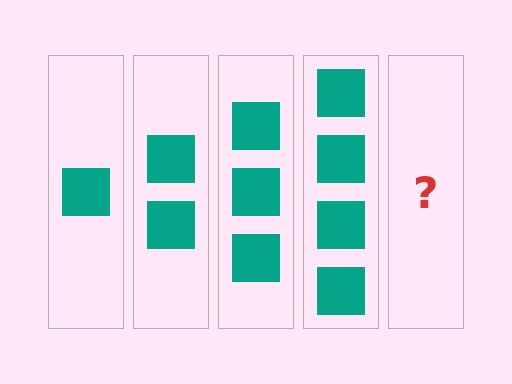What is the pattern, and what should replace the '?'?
The pattern is that each step adds one more square. The '?' should be 5 squares.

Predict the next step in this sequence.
The next step is 5 squares.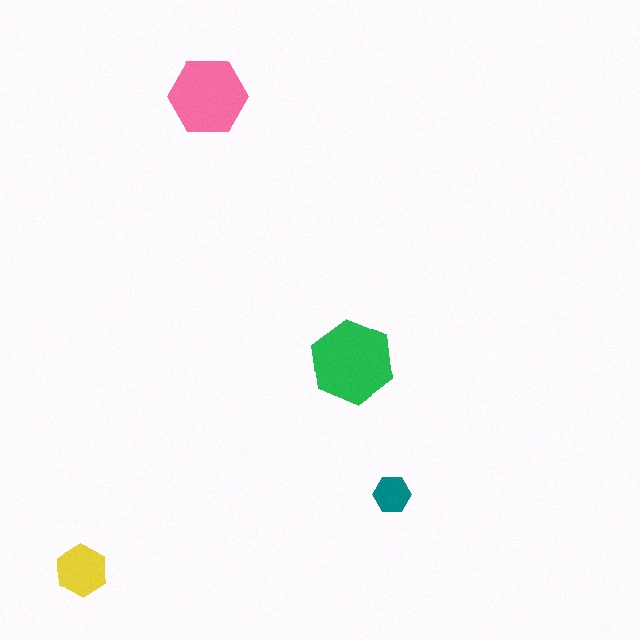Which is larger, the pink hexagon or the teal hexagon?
The pink one.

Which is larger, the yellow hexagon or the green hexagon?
The green one.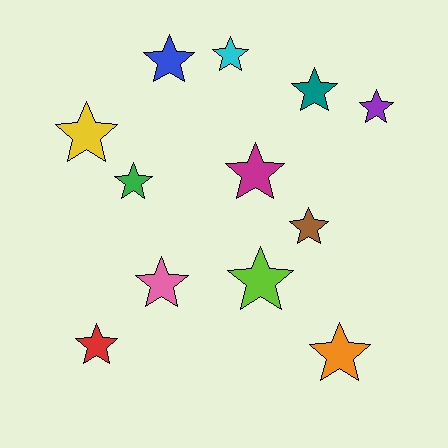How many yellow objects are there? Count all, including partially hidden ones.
There is 1 yellow object.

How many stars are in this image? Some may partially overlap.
There are 12 stars.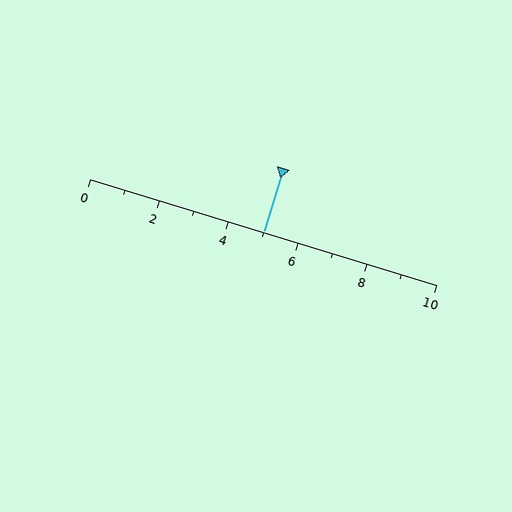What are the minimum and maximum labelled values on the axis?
The axis runs from 0 to 10.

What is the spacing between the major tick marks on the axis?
The major ticks are spaced 2 apart.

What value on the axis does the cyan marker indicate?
The marker indicates approximately 5.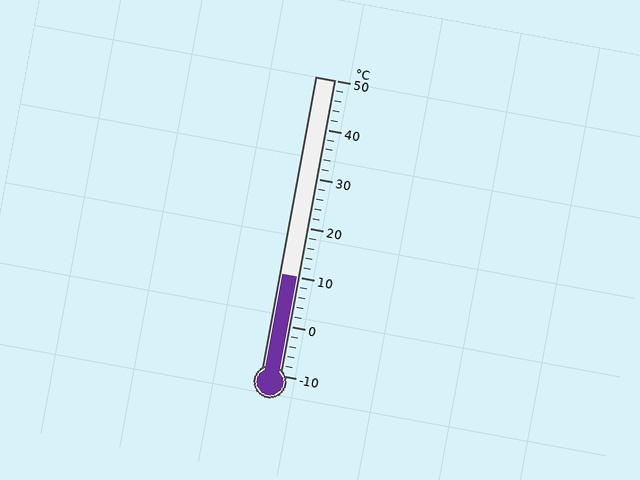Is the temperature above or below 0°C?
The temperature is above 0°C.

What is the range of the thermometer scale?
The thermometer scale ranges from -10°C to 50°C.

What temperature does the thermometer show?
The thermometer shows approximately 10°C.